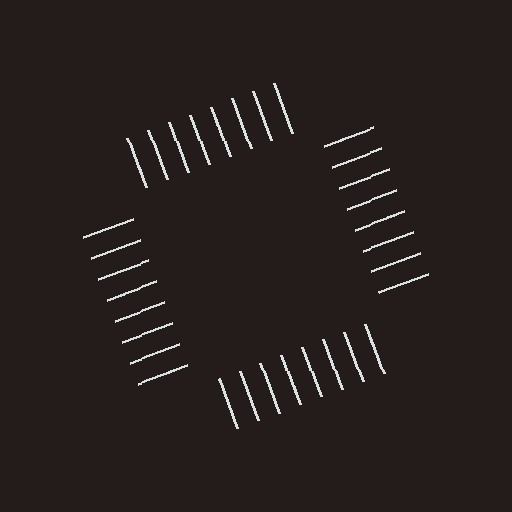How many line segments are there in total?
32 — 8 along each of the 4 edges.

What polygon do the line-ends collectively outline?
An illusory square — the line segments terminate on its edges but no continuous stroke is drawn.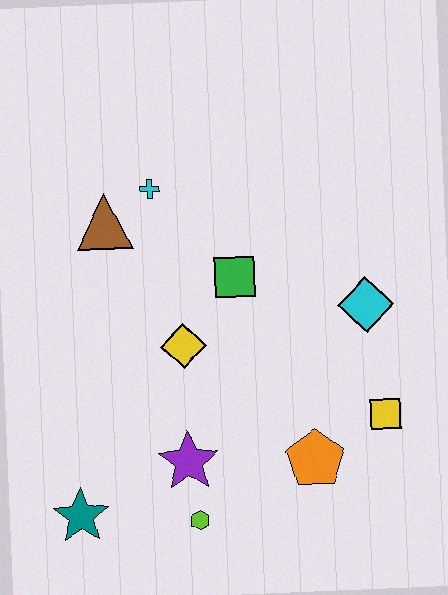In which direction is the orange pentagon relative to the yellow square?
The orange pentagon is to the left of the yellow square.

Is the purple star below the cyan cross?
Yes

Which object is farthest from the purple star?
The cyan cross is farthest from the purple star.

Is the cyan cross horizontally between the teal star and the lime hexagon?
Yes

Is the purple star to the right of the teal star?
Yes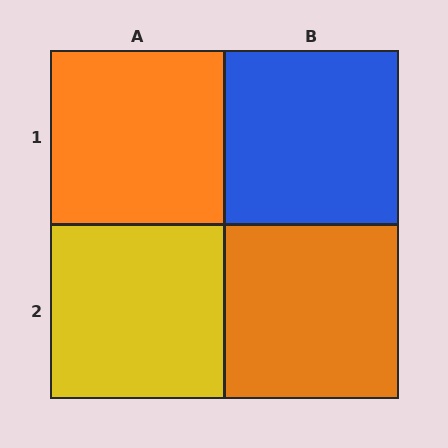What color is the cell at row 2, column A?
Yellow.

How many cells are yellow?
1 cell is yellow.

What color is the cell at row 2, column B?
Orange.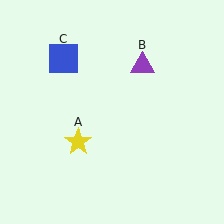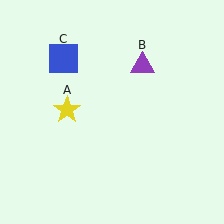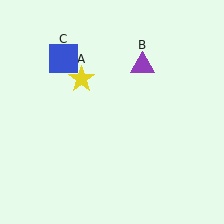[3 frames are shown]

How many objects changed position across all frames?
1 object changed position: yellow star (object A).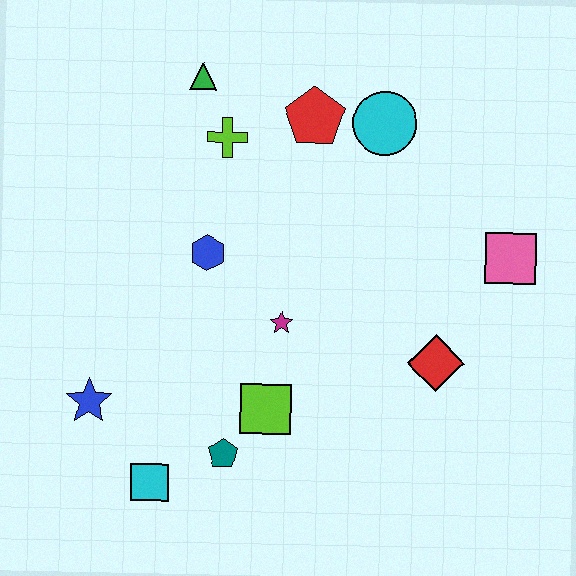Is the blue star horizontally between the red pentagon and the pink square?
No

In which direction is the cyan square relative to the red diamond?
The cyan square is to the left of the red diamond.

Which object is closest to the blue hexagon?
The magenta star is closest to the blue hexagon.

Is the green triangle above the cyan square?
Yes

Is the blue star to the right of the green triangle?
No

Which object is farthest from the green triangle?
The cyan square is farthest from the green triangle.